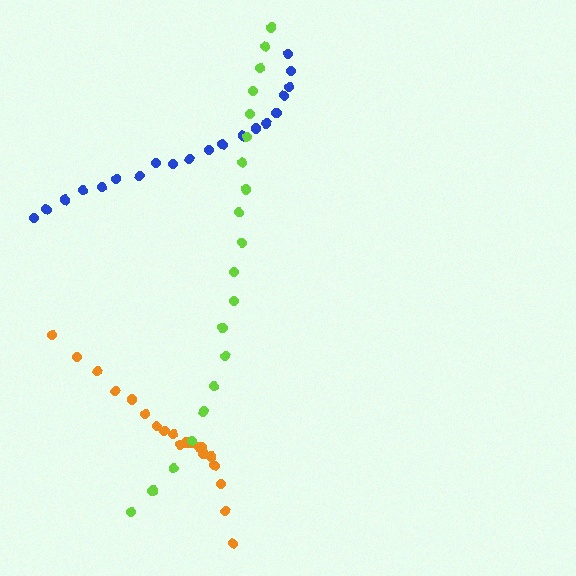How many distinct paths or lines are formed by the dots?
There are 3 distinct paths.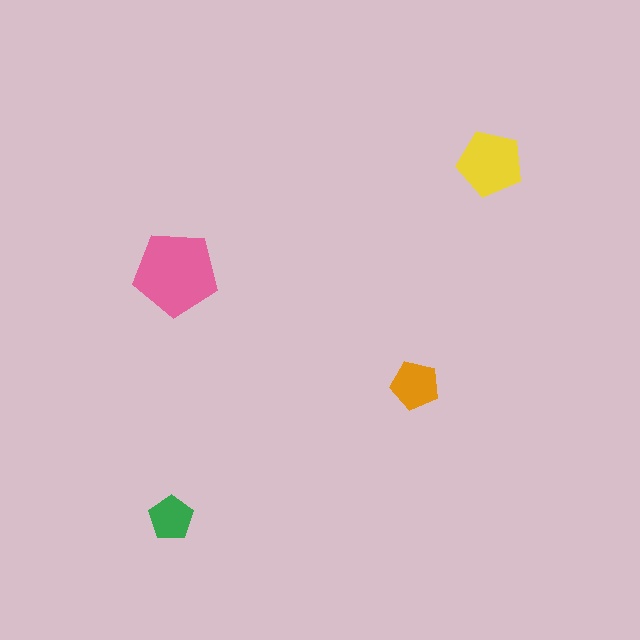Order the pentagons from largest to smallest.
the pink one, the yellow one, the orange one, the green one.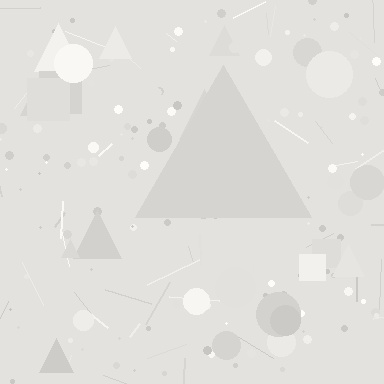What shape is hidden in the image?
A triangle is hidden in the image.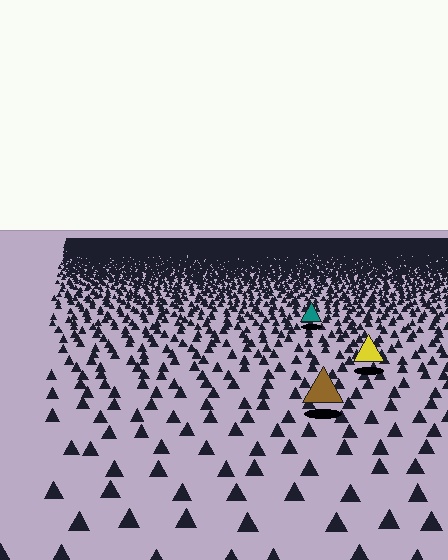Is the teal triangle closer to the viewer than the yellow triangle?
No. The yellow triangle is closer — you can tell from the texture gradient: the ground texture is coarser near it.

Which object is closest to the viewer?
The brown triangle is closest. The texture marks near it are larger and more spread out.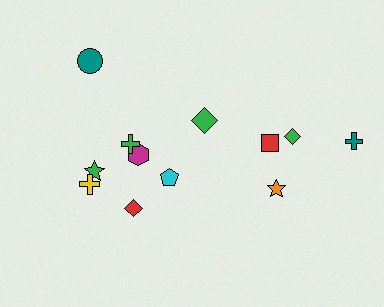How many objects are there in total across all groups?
There are 12 objects.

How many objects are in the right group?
There are 5 objects.